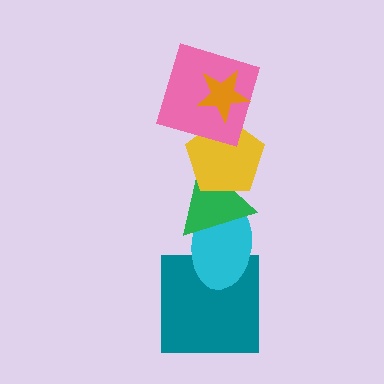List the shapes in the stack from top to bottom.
From top to bottom: the orange star, the pink square, the yellow pentagon, the green triangle, the cyan ellipse, the teal square.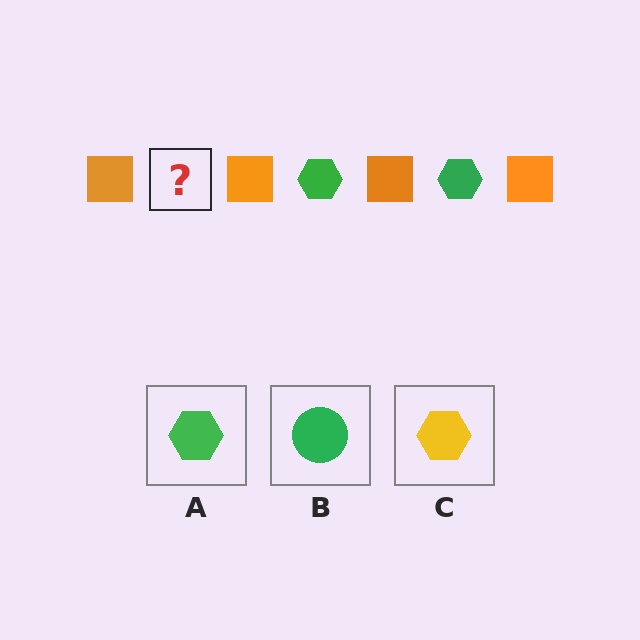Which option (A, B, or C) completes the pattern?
A.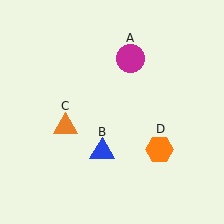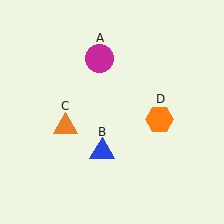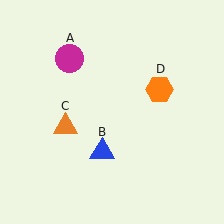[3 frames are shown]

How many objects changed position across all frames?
2 objects changed position: magenta circle (object A), orange hexagon (object D).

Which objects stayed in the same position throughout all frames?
Blue triangle (object B) and orange triangle (object C) remained stationary.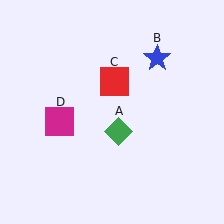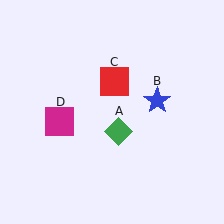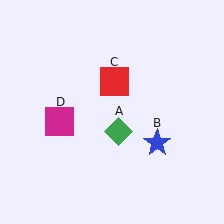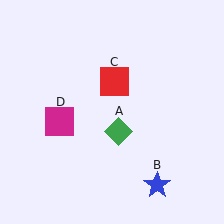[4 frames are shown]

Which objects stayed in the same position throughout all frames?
Green diamond (object A) and red square (object C) and magenta square (object D) remained stationary.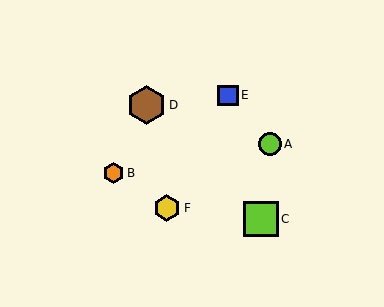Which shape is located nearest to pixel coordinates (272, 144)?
The lime circle (labeled A) at (270, 144) is nearest to that location.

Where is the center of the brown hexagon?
The center of the brown hexagon is at (147, 105).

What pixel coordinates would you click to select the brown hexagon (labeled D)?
Click at (147, 105) to select the brown hexagon D.